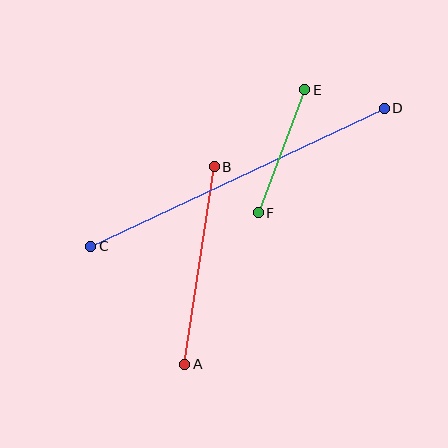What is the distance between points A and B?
The distance is approximately 200 pixels.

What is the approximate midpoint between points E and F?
The midpoint is at approximately (281, 151) pixels.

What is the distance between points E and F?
The distance is approximately 132 pixels.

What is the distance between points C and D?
The distance is approximately 324 pixels.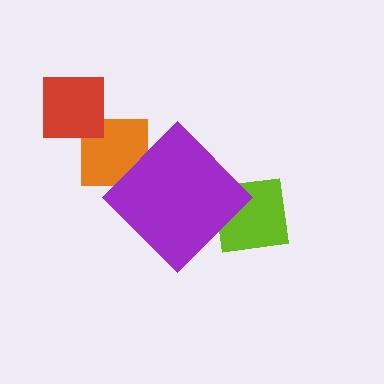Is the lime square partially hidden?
Yes, the lime square is partially hidden behind the purple diamond.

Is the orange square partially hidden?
Yes, the orange square is partially hidden behind the purple diamond.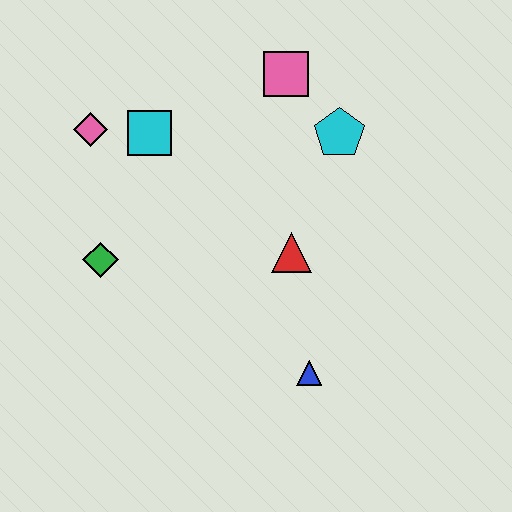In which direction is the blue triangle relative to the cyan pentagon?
The blue triangle is below the cyan pentagon.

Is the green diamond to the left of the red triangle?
Yes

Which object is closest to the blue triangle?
The red triangle is closest to the blue triangle.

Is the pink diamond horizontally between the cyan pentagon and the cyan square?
No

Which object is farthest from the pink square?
The blue triangle is farthest from the pink square.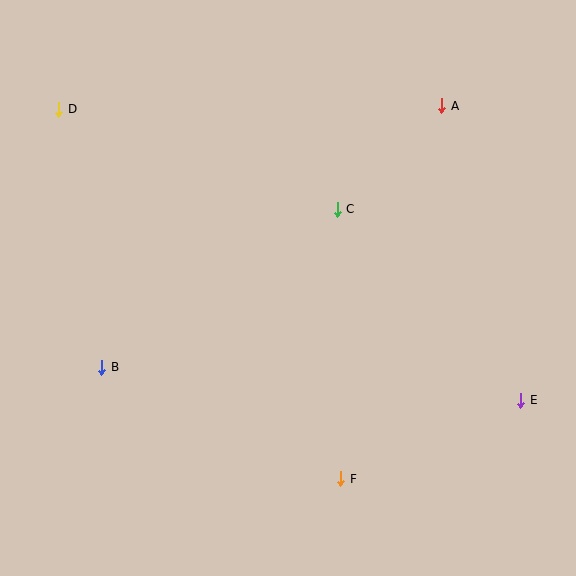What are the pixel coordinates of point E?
Point E is at (521, 400).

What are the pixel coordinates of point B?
Point B is at (102, 367).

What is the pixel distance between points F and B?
The distance between F and B is 264 pixels.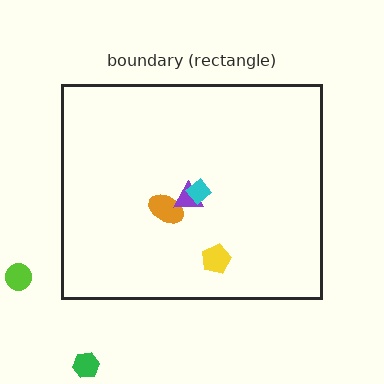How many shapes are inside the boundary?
4 inside, 2 outside.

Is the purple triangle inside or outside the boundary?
Inside.